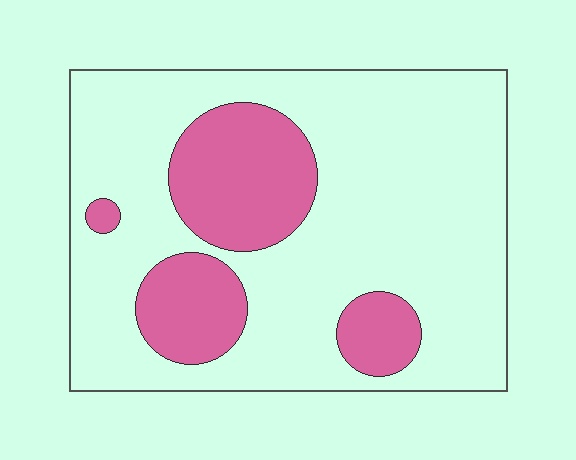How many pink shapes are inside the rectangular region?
4.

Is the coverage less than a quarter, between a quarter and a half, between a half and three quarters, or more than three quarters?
Less than a quarter.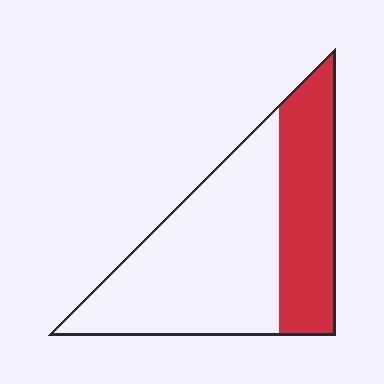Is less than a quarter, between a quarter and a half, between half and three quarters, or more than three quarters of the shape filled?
Between a quarter and a half.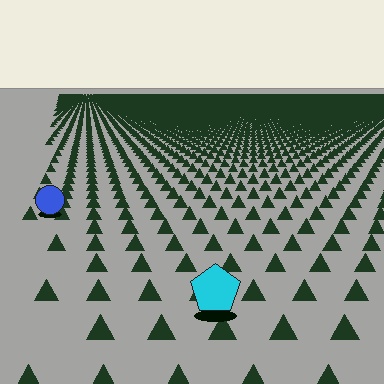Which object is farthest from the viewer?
The blue circle is farthest from the viewer. It appears smaller and the ground texture around it is denser.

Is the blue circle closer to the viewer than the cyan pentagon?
No. The cyan pentagon is closer — you can tell from the texture gradient: the ground texture is coarser near it.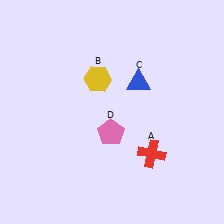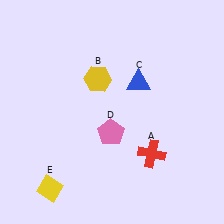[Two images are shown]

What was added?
A yellow diamond (E) was added in Image 2.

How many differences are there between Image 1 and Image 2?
There is 1 difference between the two images.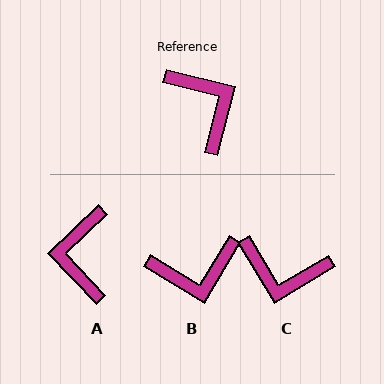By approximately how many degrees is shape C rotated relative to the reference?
Approximately 135 degrees clockwise.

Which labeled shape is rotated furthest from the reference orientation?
A, about 148 degrees away.